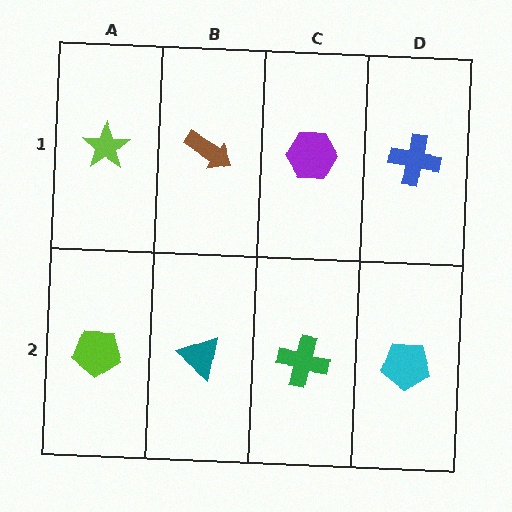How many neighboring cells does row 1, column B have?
3.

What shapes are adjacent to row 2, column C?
A purple hexagon (row 1, column C), a teal triangle (row 2, column B), a cyan pentagon (row 2, column D).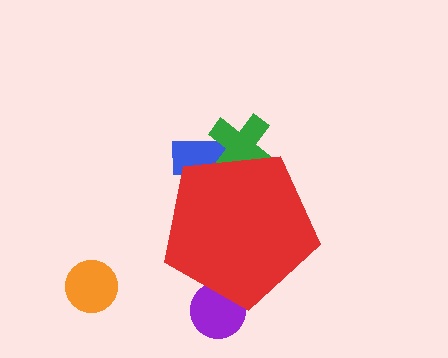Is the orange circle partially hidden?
No, the orange circle is fully visible.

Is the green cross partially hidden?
Yes, the green cross is partially hidden behind the red pentagon.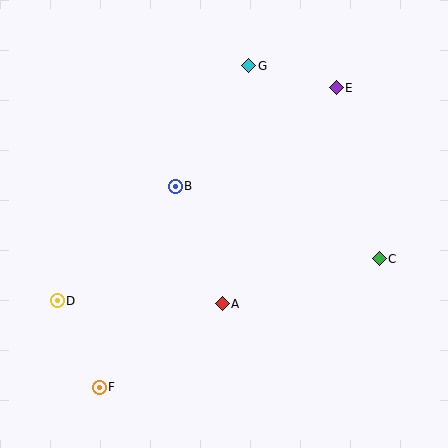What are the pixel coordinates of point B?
Point B is at (175, 186).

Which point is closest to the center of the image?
Point B at (175, 186) is closest to the center.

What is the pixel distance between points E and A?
The distance between E and A is 244 pixels.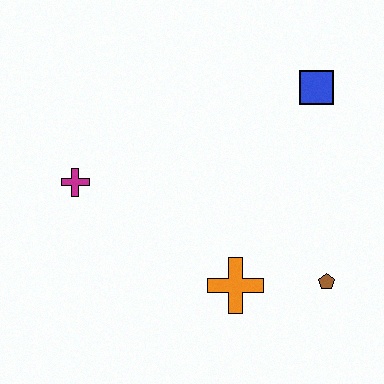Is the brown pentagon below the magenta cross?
Yes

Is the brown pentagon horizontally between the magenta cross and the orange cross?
No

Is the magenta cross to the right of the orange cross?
No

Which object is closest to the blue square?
The brown pentagon is closest to the blue square.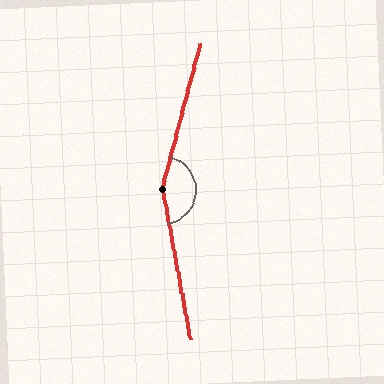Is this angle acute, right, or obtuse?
It is obtuse.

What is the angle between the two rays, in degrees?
Approximately 154 degrees.